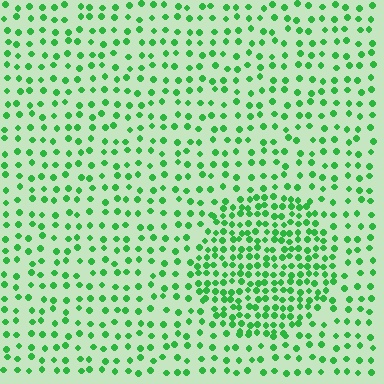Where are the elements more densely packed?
The elements are more densely packed inside the circle boundary.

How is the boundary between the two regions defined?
The boundary is defined by a change in element density (approximately 2.1x ratio). All elements are the same color, size, and shape.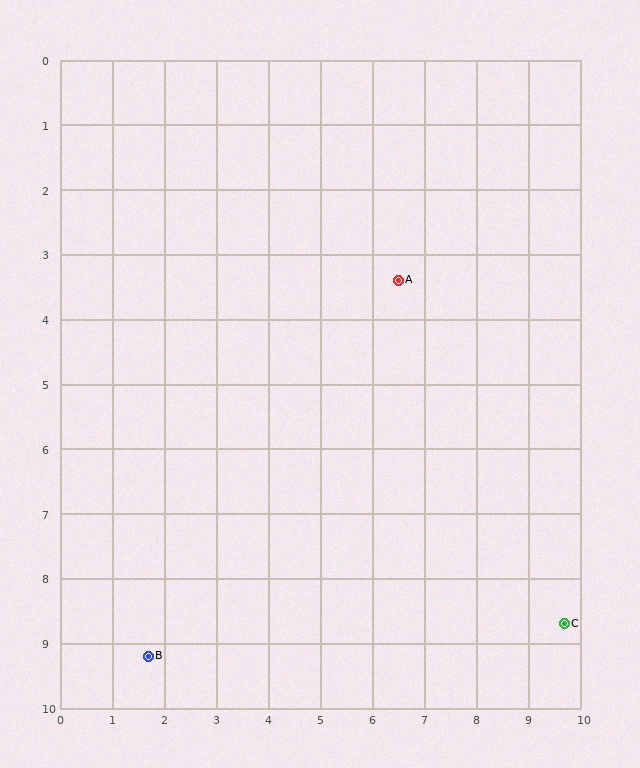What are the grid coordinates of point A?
Point A is at approximately (6.5, 3.4).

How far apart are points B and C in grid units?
Points B and C are about 8.0 grid units apart.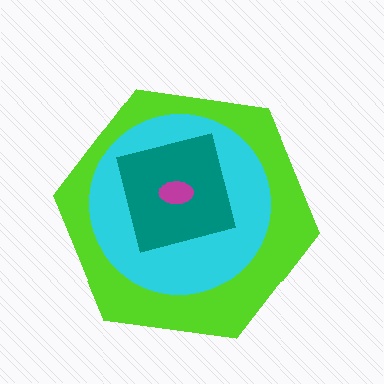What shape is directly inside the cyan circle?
The teal square.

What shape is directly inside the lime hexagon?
The cyan circle.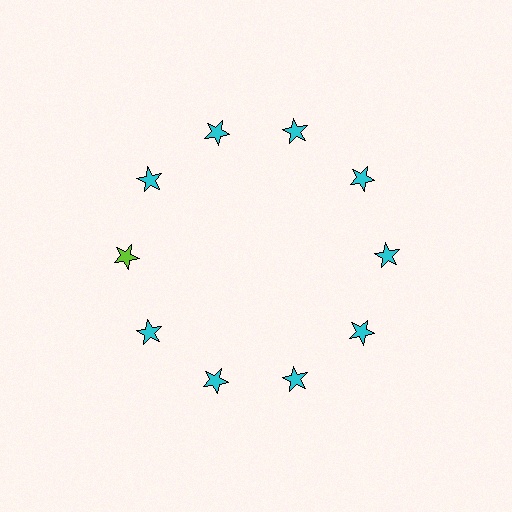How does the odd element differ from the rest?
It has a different color: lime instead of cyan.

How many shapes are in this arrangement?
There are 10 shapes arranged in a ring pattern.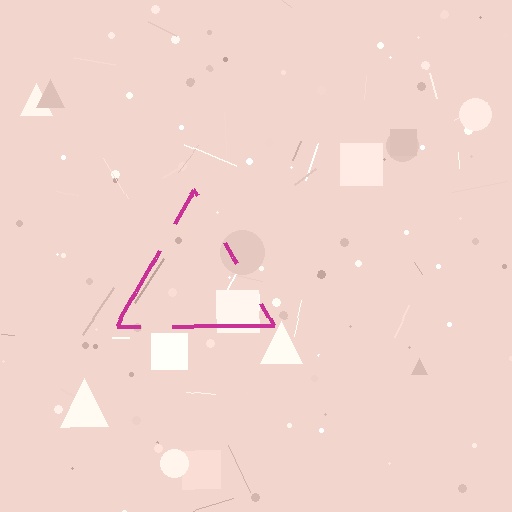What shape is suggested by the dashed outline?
The dashed outline suggests a triangle.